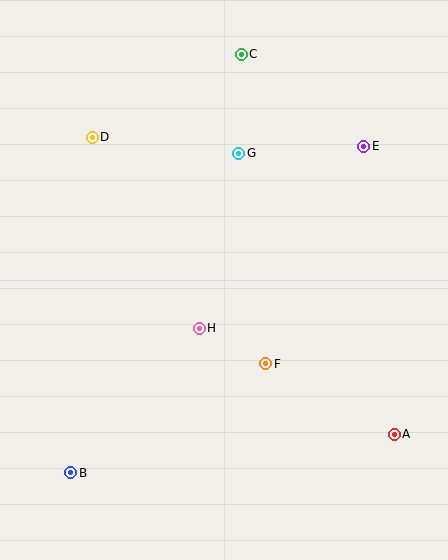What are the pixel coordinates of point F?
Point F is at (266, 364).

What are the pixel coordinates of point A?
Point A is at (394, 434).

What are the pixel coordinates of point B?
Point B is at (71, 473).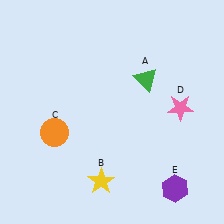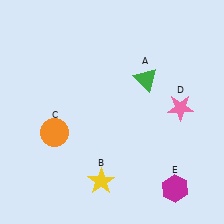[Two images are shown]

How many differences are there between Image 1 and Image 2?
There is 1 difference between the two images.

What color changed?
The hexagon (E) changed from purple in Image 1 to magenta in Image 2.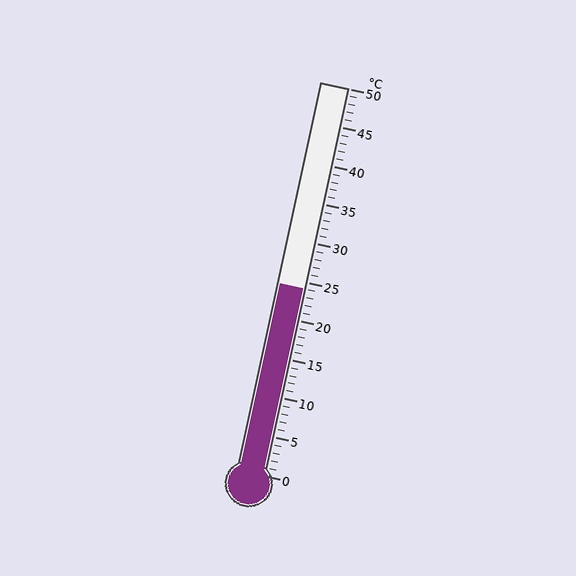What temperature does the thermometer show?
The thermometer shows approximately 24°C.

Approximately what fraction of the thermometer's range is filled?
The thermometer is filled to approximately 50% of its range.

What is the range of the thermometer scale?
The thermometer scale ranges from 0°C to 50°C.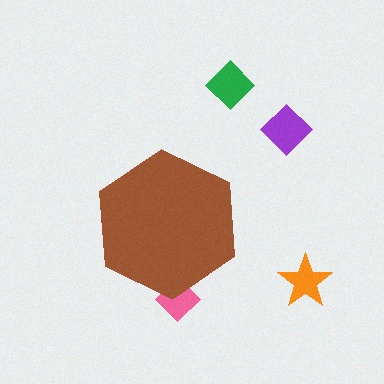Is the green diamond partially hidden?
No, the green diamond is fully visible.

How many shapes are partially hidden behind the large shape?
1 shape is partially hidden.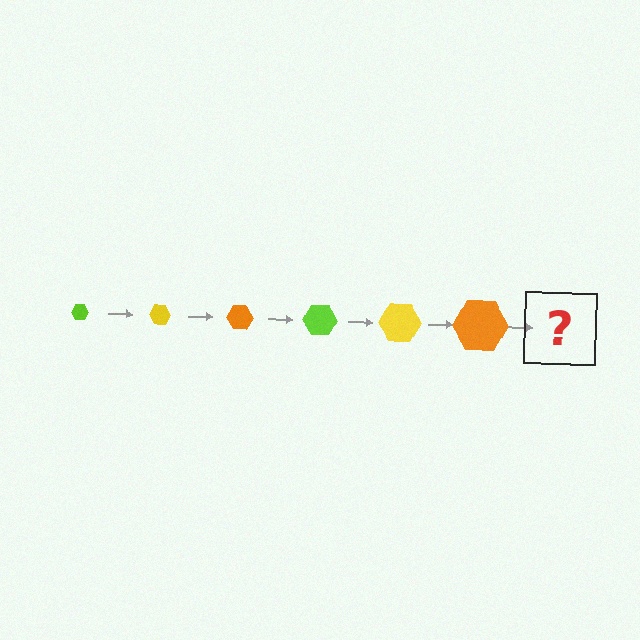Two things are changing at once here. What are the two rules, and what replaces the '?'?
The two rules are that the hexagon grows larger each step and the color cycles through lime, yellow, and orange. The '?' should be a lime hexagon, larger than the previous one.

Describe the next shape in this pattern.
It should be a lime hexagon, larger than the previous one.